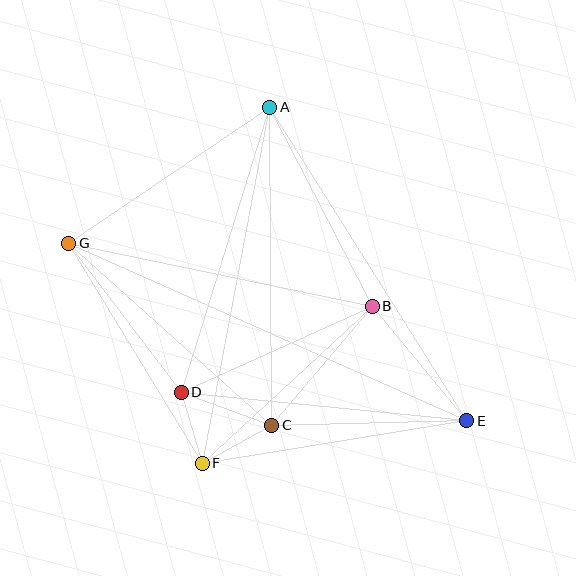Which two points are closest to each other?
Points D and F are closest to each other.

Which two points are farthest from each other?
Points E and G are farthest from each other.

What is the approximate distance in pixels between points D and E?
The distance between D and E is approximately 287 pixels.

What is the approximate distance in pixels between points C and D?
The distance between C and D is approximately 96 pixels.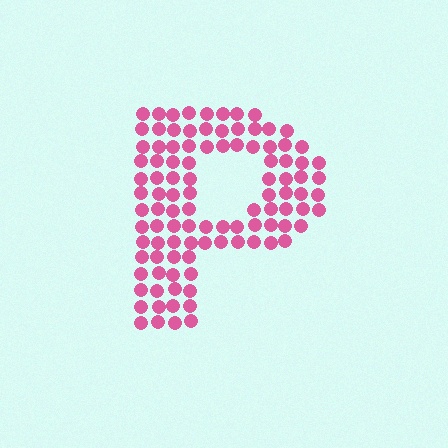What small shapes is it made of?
It is made of small circles.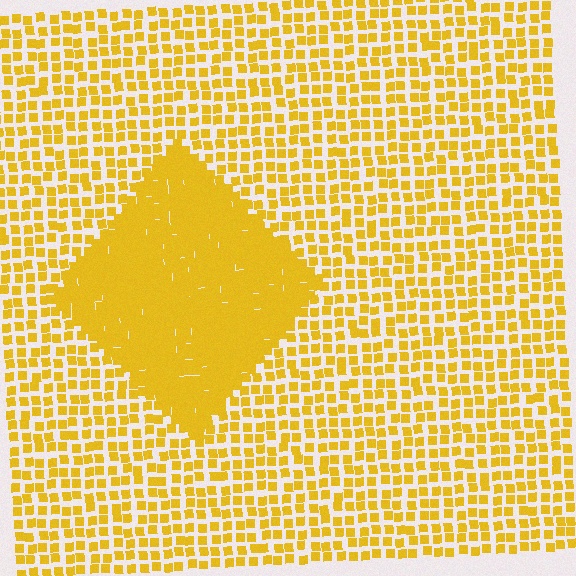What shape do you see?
I see a diamond.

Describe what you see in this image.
The image contains small yellow elements arranged at two different densities. A diamond-shaped region is visible where the elements are more densely packed than the surrounding area.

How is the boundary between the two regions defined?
The boundary is defined by a change in element density (approximately 2.4x ratio). All elements are the same color, size, and shape.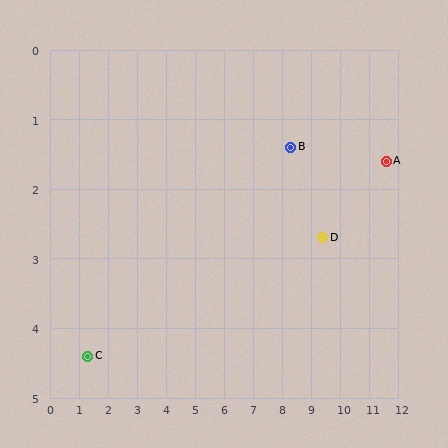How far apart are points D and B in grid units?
Points D and B are about 1.7 grid units apart.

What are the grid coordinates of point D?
Point D is at approximately (9.4, 2.7).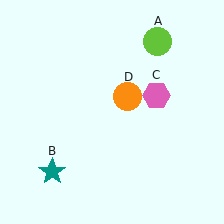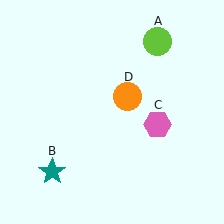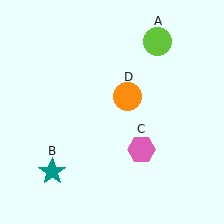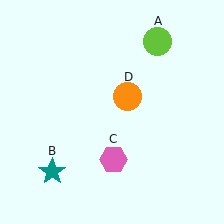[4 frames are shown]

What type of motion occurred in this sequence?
The pink hexagon (object C) rotated clockwise around the center of the scene.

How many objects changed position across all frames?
1 object changed position: pink hexagon (object C).